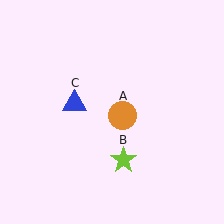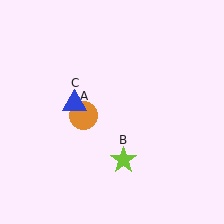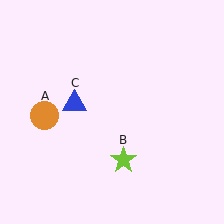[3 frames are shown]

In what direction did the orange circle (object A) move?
The orange circle (object A) moved left.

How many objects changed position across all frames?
1 object changed position: orange circle (object A).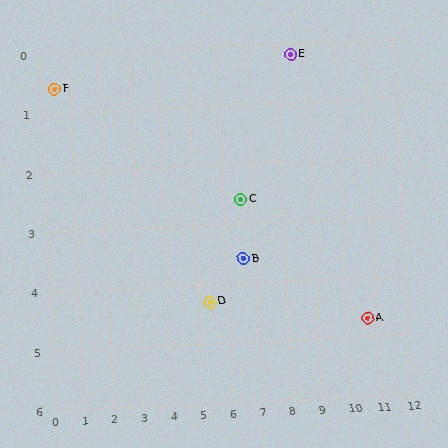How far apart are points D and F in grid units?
Points D and F are about 6.1 grid units apart.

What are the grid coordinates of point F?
Point F is at approximately (0.5, 0.6).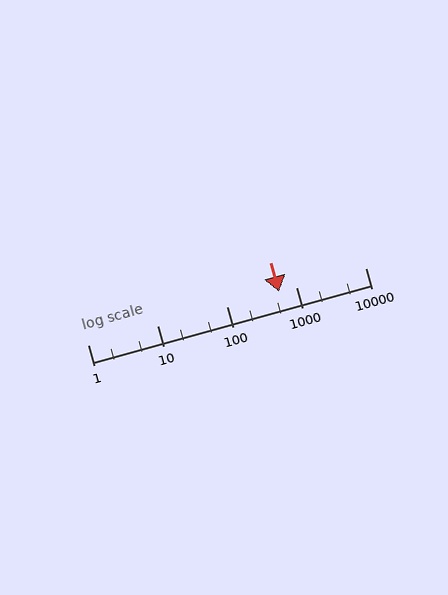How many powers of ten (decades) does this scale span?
The scale spans 4 decades, from 1 to 10000.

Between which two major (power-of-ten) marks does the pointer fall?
The pointer is between 100 and 1000.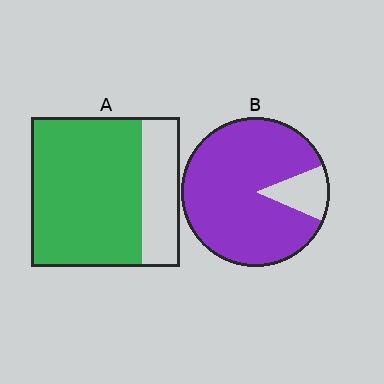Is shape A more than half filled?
Yes.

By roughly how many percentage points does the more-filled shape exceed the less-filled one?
By roughly 15 percentage points (B over A).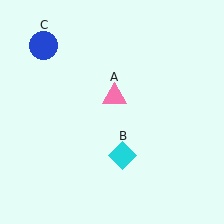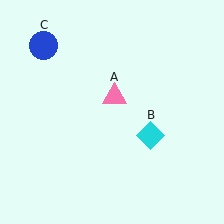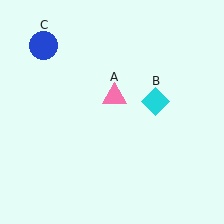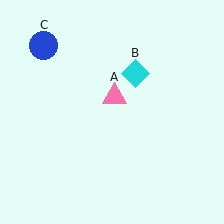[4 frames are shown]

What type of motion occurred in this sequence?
The cyan diamond (object B) rotated counterclockwise around the center of the scene.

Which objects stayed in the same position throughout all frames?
Pink triangle (object A) and blue circle (object C) remained stationary.